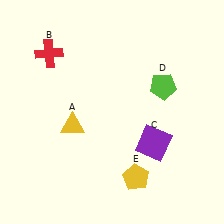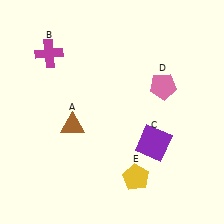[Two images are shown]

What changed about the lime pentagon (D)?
In Image 1, D is lime. In Image 2, it changed to pink.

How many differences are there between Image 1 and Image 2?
There are 3 differences between the two images.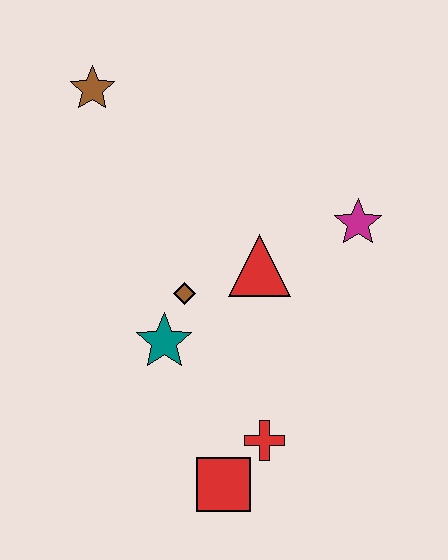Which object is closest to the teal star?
The brown diamond is closest to the teal star.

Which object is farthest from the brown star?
The red square is farthest from the brown star.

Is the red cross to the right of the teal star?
Yes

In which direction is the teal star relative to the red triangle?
The teal star is to the left of the red triangle.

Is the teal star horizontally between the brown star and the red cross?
Yes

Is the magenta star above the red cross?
Yes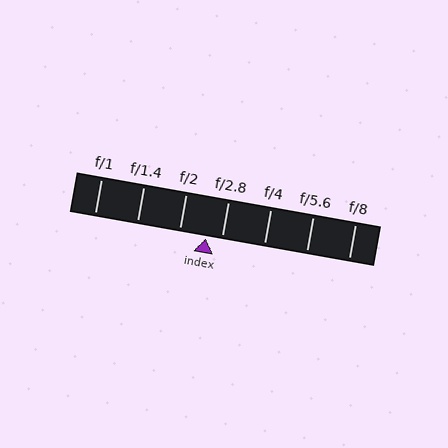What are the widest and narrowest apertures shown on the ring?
The widest aperture shown is f/1 and the narrowest is f/8.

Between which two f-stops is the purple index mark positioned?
The index mark is between f/2 and f/2.8.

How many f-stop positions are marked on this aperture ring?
There are 7 f-stop positions marked.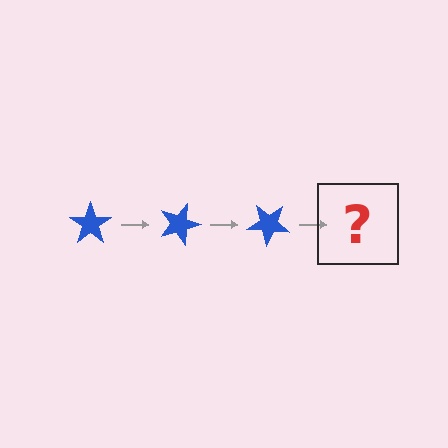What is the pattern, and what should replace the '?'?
The pattern is that the star rotates 20 degrees each step. The '?' should be a blue star rotated 60 degrees.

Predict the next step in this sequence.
The next step is a blue star rotated 60 degrees.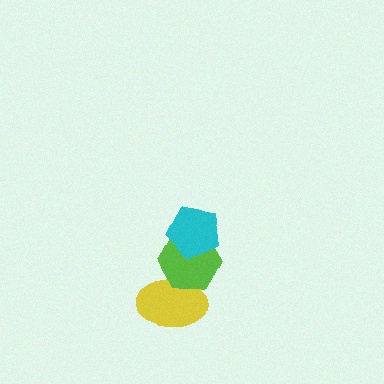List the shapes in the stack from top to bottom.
From top to bottom: the cyan pentagon, the lime hexagon, the yellow ellipse.